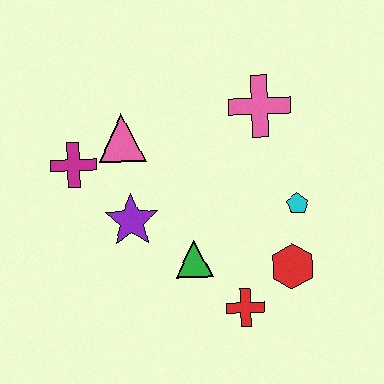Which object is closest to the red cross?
The red hexagon is closest to the red cross.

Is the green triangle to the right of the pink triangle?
Yes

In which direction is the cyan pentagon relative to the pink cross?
The cyan pentagon is below the pink cross.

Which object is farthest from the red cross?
The magenta cross is farthest from the red cross.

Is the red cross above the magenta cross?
No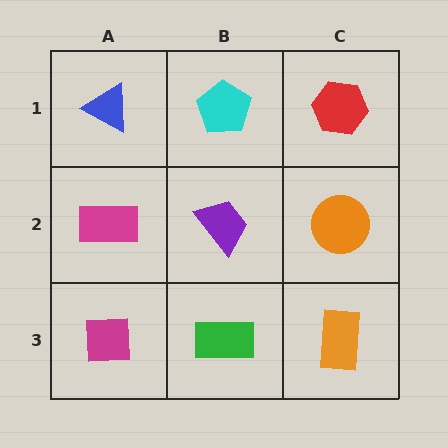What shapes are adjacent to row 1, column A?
A magenta rectangle (row 2, column A), a cyan pentagon (row 1, column B).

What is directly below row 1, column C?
An orange circle.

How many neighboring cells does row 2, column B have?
4.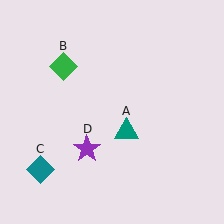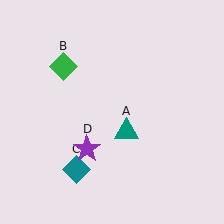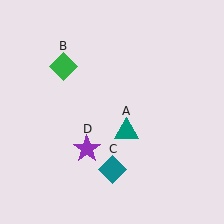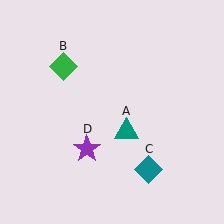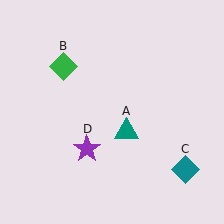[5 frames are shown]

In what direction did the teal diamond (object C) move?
The teal diamond (object C) moved right.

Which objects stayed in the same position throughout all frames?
Teal triangle (object A) and green diamond (object B) and purple star (object D) remained stationary.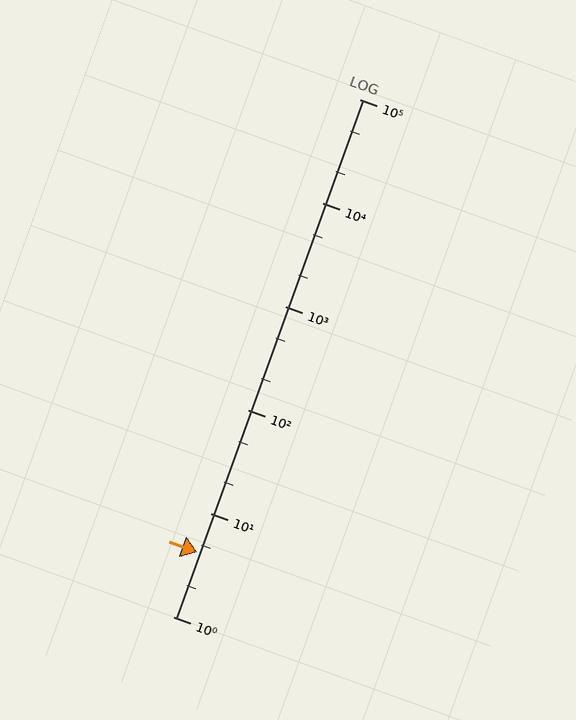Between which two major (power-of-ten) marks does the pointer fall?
The pointer is between 1 and 10.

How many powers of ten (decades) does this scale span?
The scale spans 5 decades, from 1 to 100000.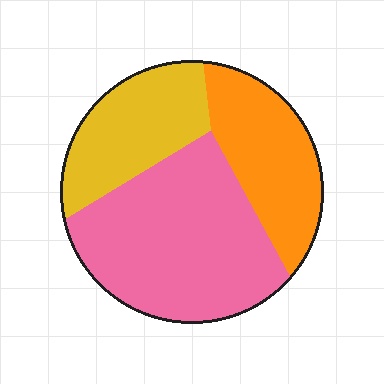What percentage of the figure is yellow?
Yellow covers roughly 25% of the figure.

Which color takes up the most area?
Pink, at roughly 50%.